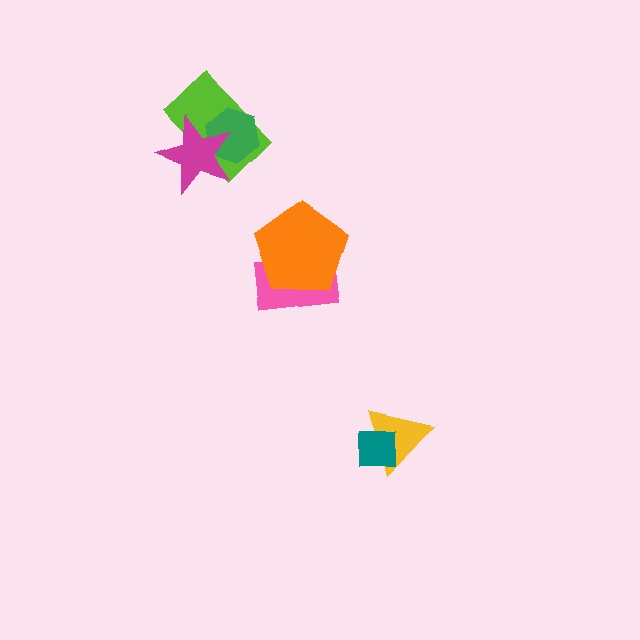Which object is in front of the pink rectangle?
The orange pentagon is in front of the pink rectangle.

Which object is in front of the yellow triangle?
The teal square is in front of the yellow triangle.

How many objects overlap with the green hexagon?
2 objects overlap with the green hexagon.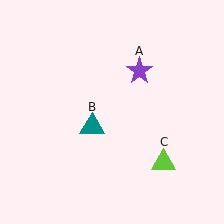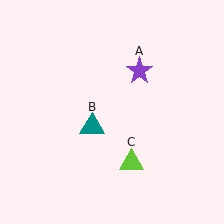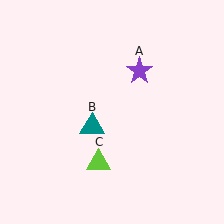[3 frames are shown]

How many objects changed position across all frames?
1 object changed position: lime triangle (object C).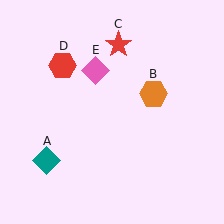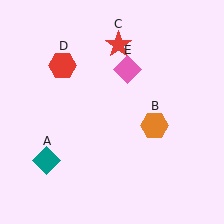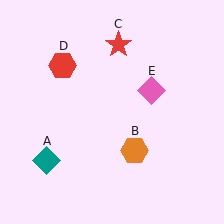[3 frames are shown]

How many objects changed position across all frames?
2 objects changed position: orange hexagon (object B), pink diamond (object E).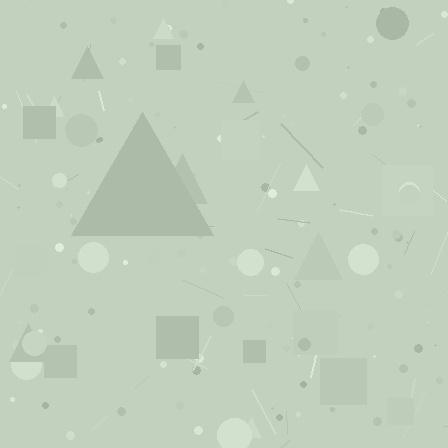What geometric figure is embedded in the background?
A triangle is embedded in the background.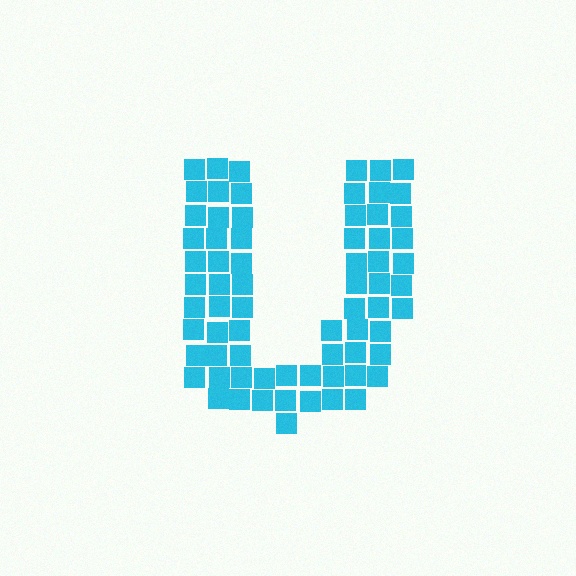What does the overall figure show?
The overall figure shows the letter U.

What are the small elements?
The small elements are squares.